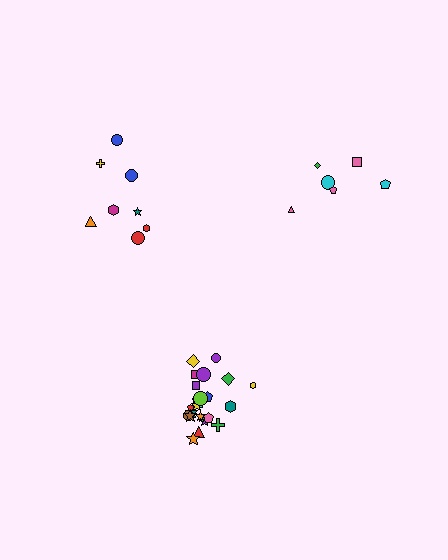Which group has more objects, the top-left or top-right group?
The top-left group.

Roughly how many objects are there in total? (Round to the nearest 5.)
Roughly 40 objects in total.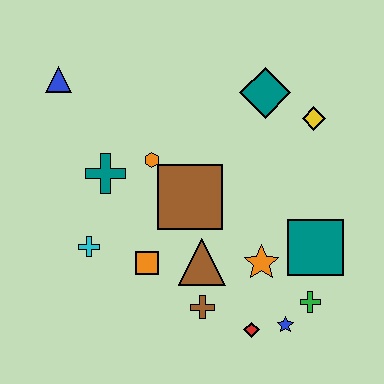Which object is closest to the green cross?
The blue star is closest to the green cross.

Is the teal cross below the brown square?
No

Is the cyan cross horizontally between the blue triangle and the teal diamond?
Yes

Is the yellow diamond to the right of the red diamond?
Yes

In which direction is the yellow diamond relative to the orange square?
The yellow diamond is to the right of the orange square.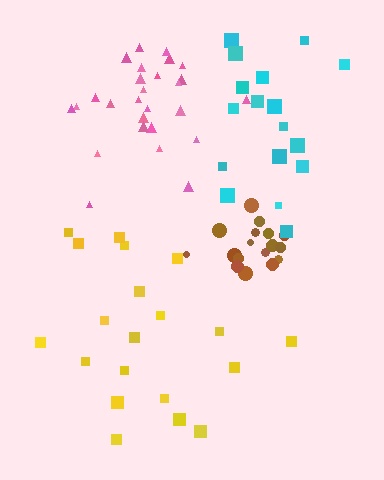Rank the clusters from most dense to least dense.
brown, pink, yellow, cyan.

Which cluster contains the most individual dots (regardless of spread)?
Pink (27).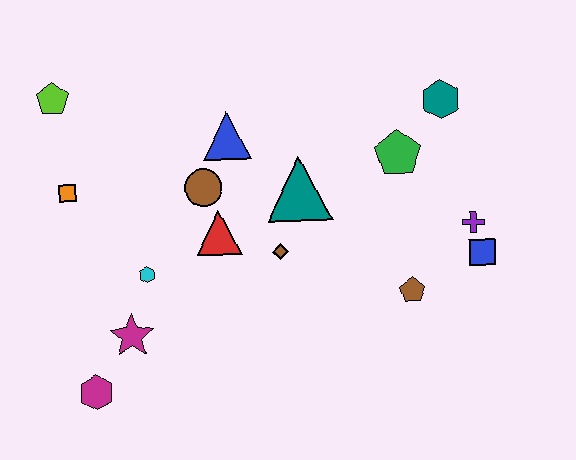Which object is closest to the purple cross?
The blue square is closest to the purple cross.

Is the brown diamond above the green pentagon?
No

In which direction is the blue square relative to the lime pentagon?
The blue square is to the right of the lime pentagon.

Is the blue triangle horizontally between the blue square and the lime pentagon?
Yes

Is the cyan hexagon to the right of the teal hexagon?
No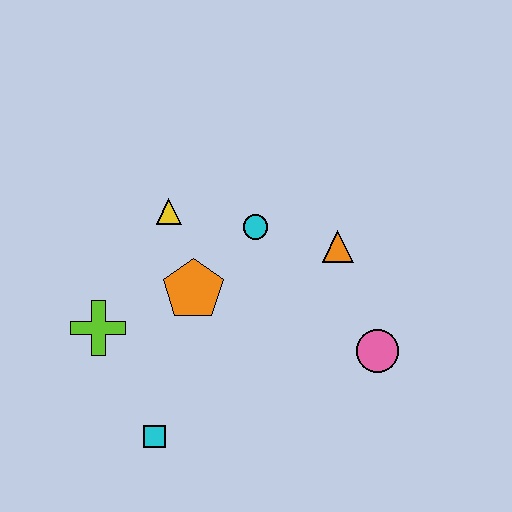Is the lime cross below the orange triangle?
Yes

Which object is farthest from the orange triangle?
The cyan square is farthest from the orange triangle.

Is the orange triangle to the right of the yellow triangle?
Yes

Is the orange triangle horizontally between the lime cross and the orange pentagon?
No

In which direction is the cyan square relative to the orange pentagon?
The cyan square is below the orange pentagon.